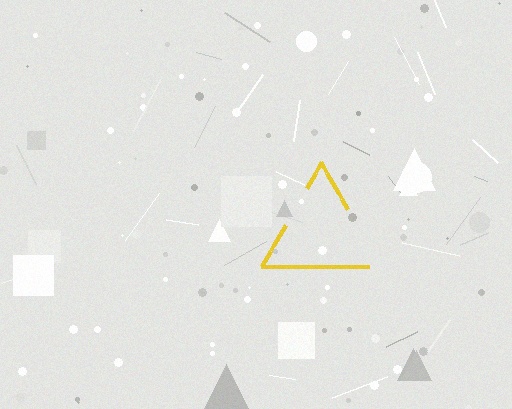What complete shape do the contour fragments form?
The contour fragments form a triangle.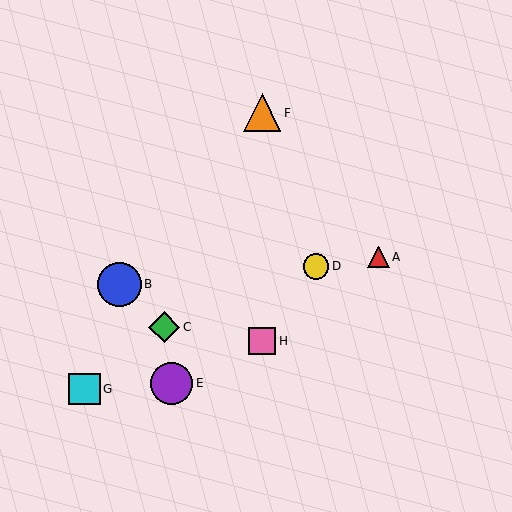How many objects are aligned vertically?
2 objects (F, H) are aligned vertically.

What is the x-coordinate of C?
Object C is at x≈164.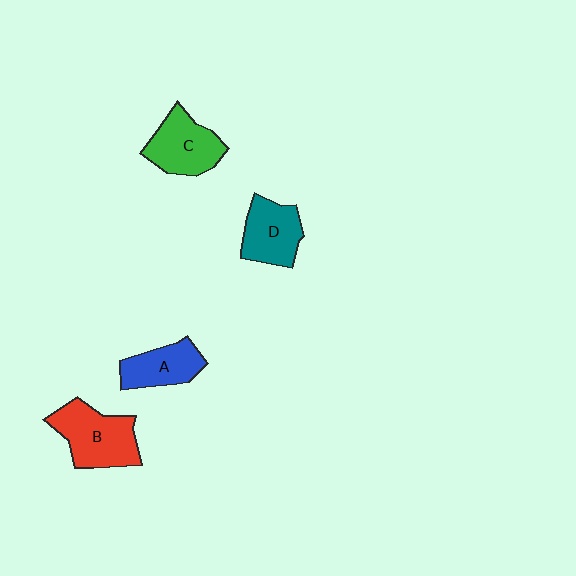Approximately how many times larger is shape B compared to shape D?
Approximately 1.3 times.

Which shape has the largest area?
Shape B (red).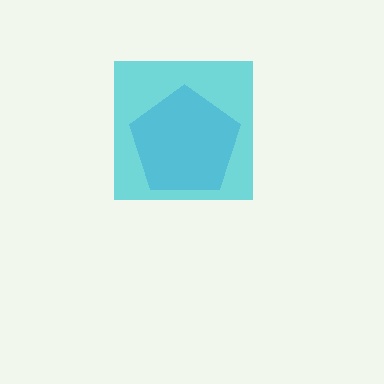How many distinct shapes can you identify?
There are 2 distinct shapes: a blue pentagon, a cyan square.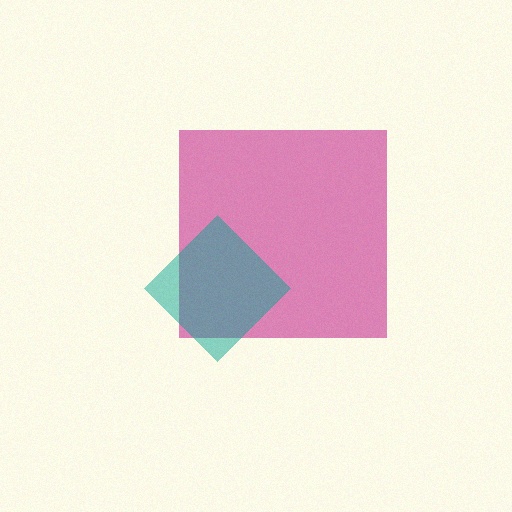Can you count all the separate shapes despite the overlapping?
Yes, there are 2 separate shapes.